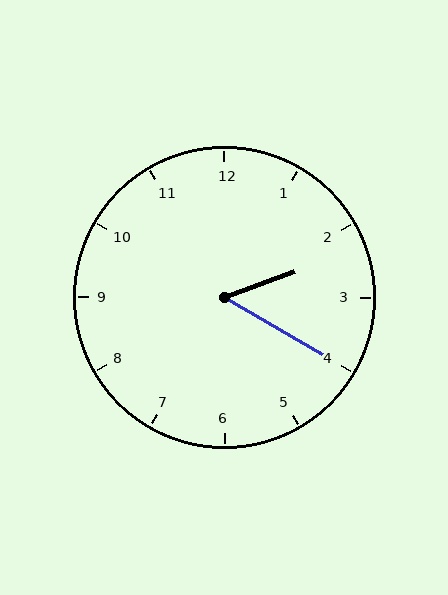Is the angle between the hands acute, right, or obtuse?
It is acute.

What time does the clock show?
2:20.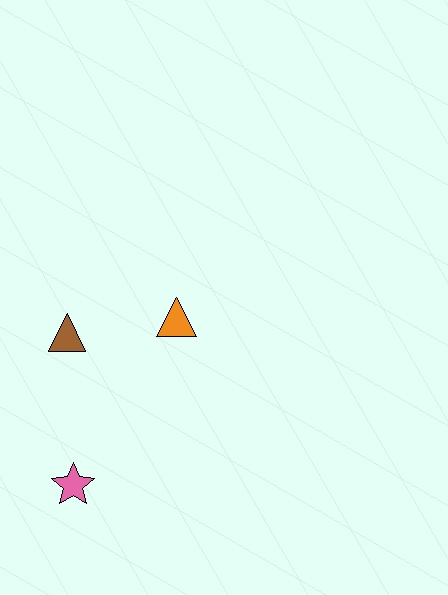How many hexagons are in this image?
There are no hexagons.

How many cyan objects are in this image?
There are no cyan objects.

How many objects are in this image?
There are 3 objects.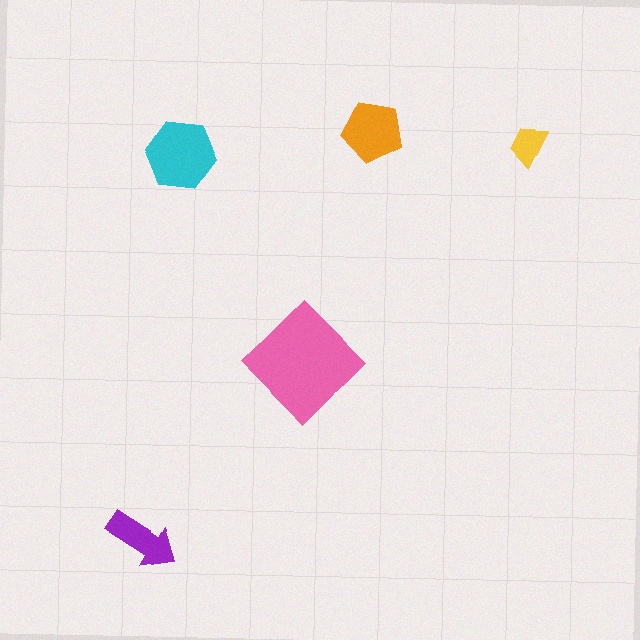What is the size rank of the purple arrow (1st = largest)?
4th.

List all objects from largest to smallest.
The pink diamond, the cyan hexagon, the orange pentagon, the purple arrow, the yellow trapezoid.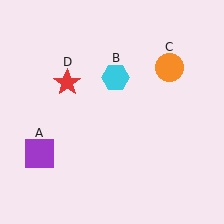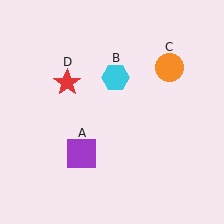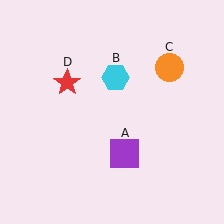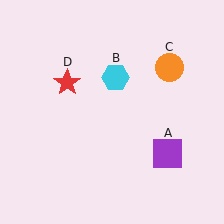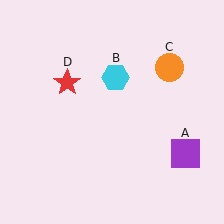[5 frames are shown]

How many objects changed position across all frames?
1 object changed position: purple square (object A).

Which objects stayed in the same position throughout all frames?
Cyan hexagon (object B) and orange circle (object C) and red star (object D) remained stationary.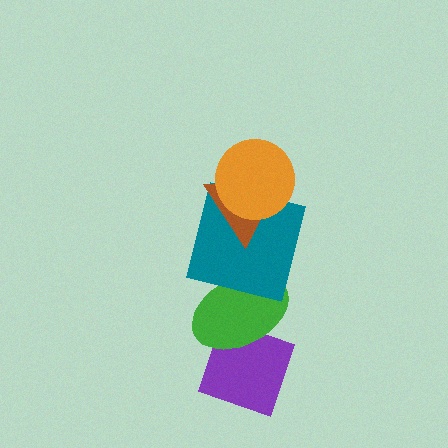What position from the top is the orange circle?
The orange circle is 1st from the top.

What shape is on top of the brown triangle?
The orange circle is on top of the brown triangle.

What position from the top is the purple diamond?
The purple diamond is 5th from the top.